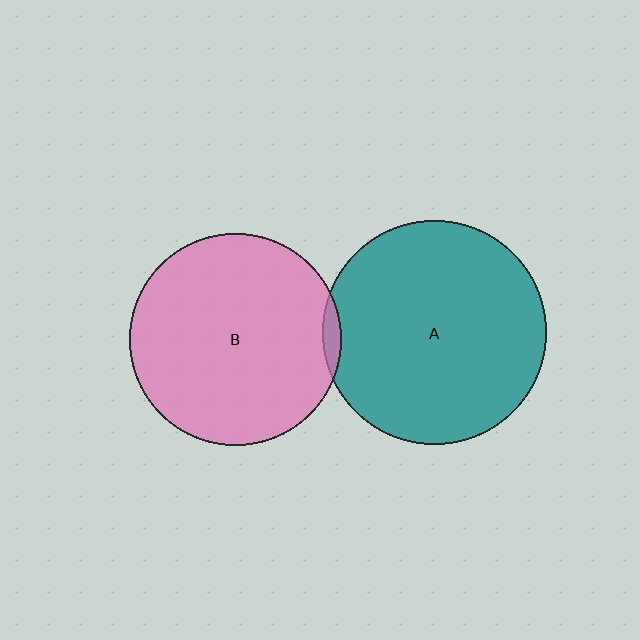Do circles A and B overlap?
Yes.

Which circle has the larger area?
Circle A (teal).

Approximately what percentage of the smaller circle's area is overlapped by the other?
Approximately 5%.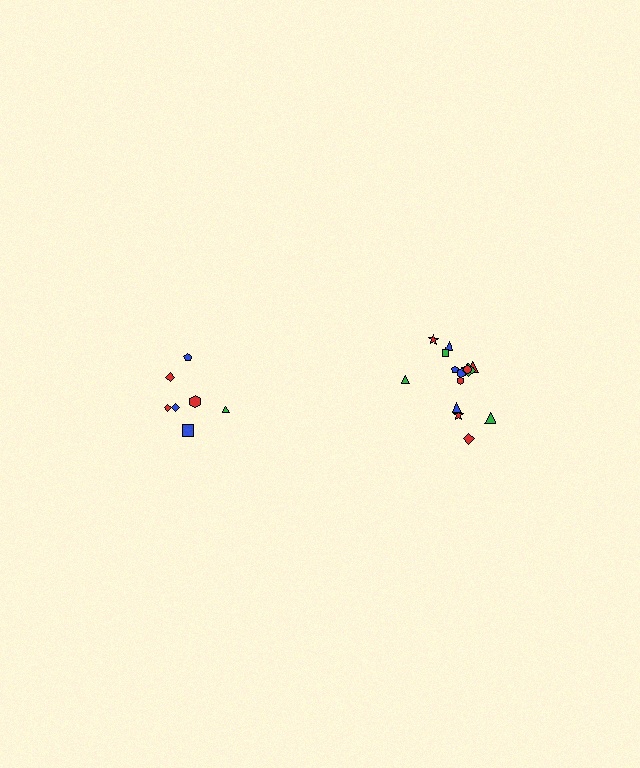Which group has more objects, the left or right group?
The right group.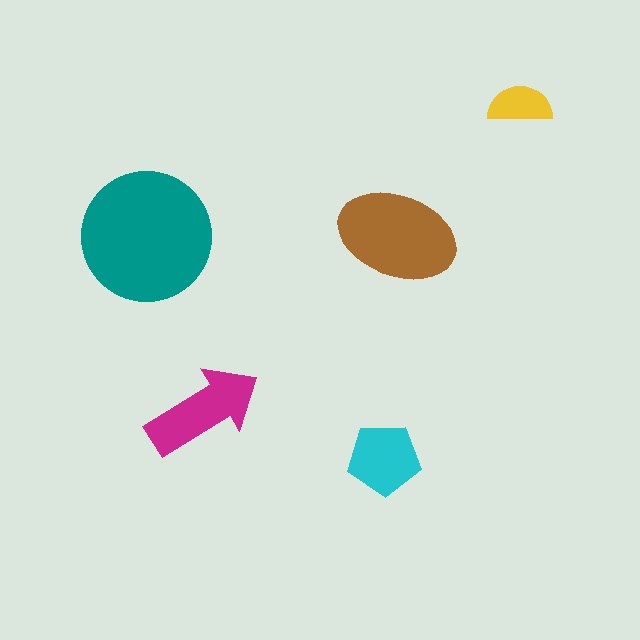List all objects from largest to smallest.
The teal circle, the brown ellipse, the magenta arrow, the cyan pentagon, the yellow semicircle.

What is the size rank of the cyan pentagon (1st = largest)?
4th.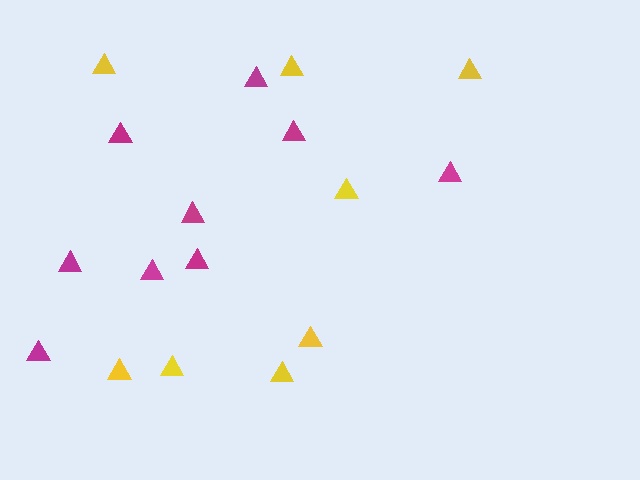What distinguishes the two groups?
There are 2 groups: one group of magenta triangles (9) and one group of yellow triangles (8).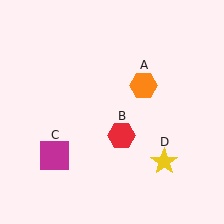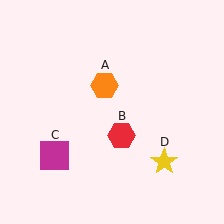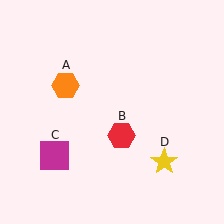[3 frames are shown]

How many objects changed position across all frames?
1 object changed position: orange hexagon (object A).